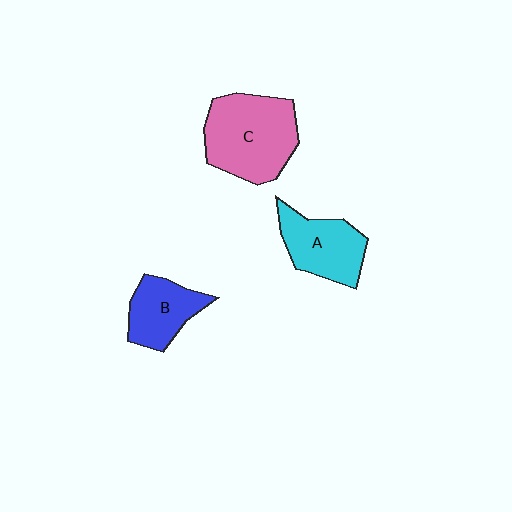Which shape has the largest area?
Shape C (pink).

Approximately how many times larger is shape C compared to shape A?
Approximately 1.5 times.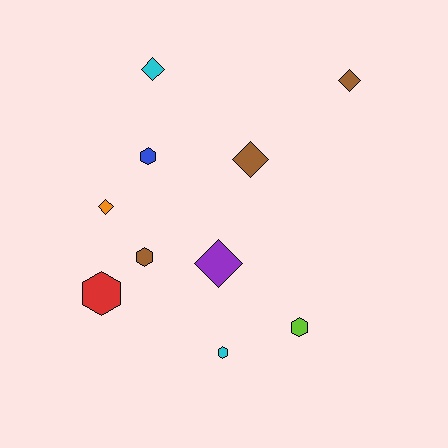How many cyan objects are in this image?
There are 2 cyan objects.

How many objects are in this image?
There are 10 objects.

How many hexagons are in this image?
There are 5 hexagons.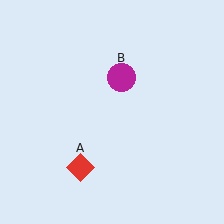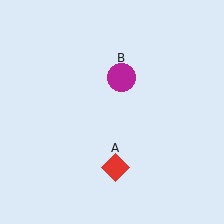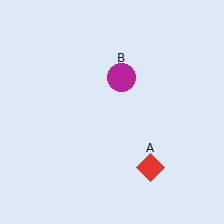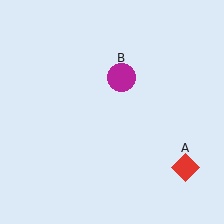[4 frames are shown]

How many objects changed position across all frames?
1 object changed position: red diamond (object A).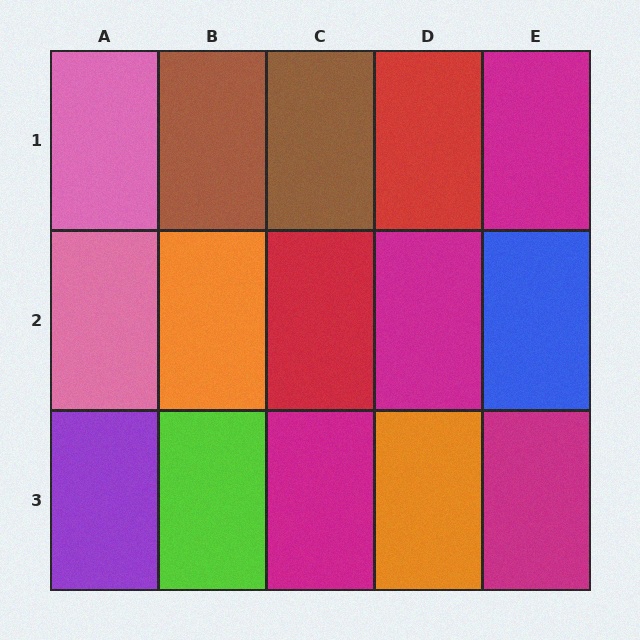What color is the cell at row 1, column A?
Pink.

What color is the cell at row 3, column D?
Orange.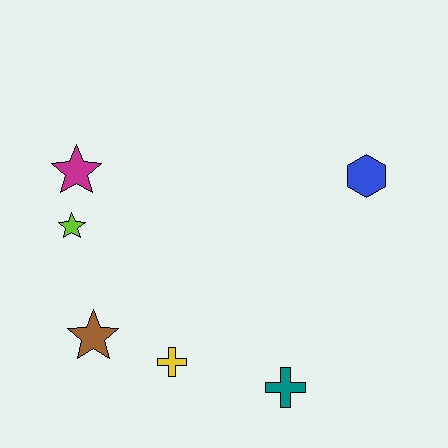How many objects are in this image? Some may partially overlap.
There are 6 objects.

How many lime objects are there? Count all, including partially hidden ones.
There is 1 lime object.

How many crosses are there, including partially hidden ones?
There are 2 crosses.